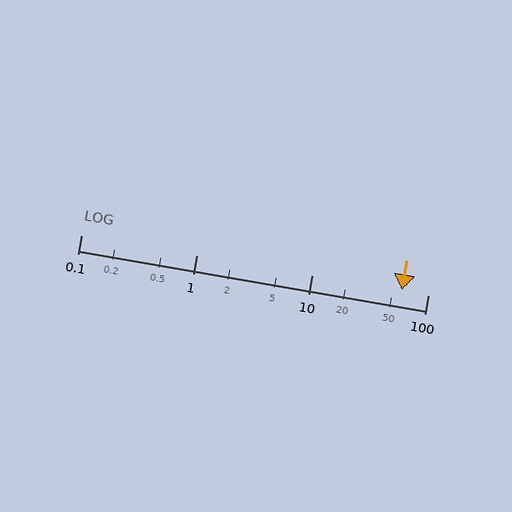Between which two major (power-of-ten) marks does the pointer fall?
The pointer is between 10 and 100.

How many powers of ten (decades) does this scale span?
The scale spans 3 decades, from 0.1 to 100.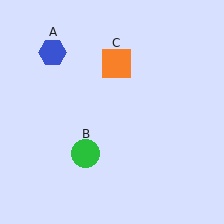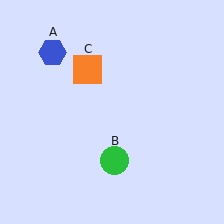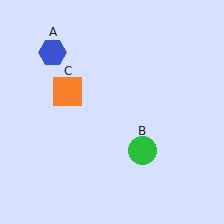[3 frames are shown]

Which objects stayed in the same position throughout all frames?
Blue hexagon (object A) remained stationary.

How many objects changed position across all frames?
2 objects changed position: green circle (object B), orange square (object C).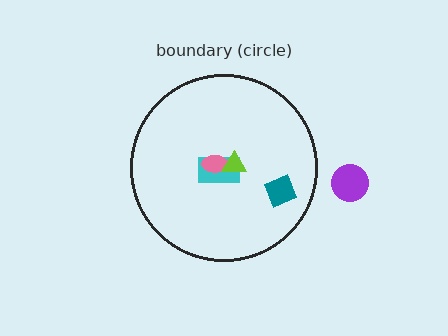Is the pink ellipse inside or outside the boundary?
Inside.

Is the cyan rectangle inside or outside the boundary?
Inside.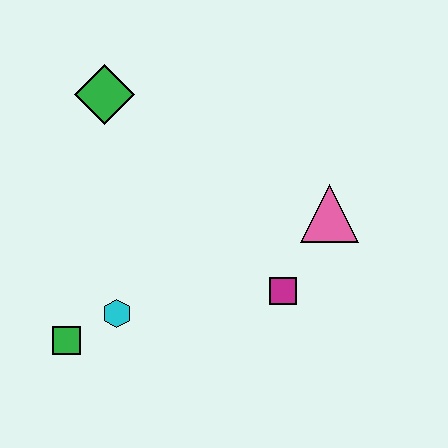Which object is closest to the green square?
The cyan hexagon is closest to the green square.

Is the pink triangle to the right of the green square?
Yes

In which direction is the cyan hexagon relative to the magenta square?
The cyan hexagon is to the left of the magenta square.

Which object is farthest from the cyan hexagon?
The pink triangle is farthest from the cyan hexagon.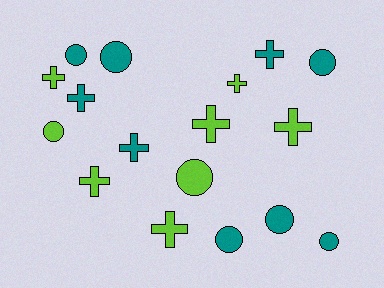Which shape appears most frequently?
Cross, with 9 objects.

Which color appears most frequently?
Teal, with 9 objects.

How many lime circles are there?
There are 2 lime circles.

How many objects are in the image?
There are 17 objects.